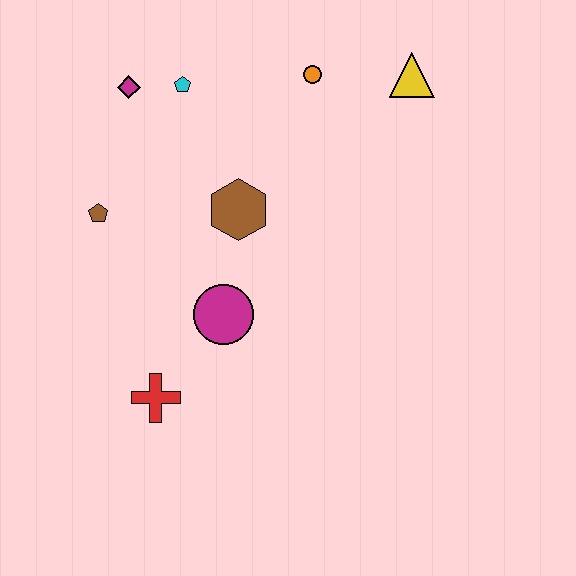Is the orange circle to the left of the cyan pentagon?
No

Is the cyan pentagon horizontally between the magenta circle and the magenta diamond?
Yes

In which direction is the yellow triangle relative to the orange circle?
The yellow triangle is to the right of the orange circle.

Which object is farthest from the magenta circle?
The yellow triangle is farthest from the magenta circle.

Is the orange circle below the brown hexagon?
No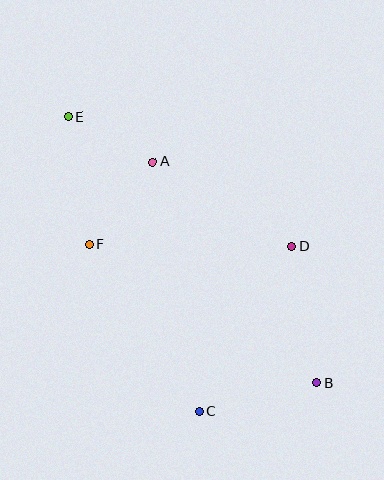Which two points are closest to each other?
Points A and E are closest to each other.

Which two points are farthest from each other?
Points B and E are farthest from each other.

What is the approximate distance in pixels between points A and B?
The distance between A and B is approximately 276 pixels.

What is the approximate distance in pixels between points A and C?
The distance between A and C is approximately 254 pixels.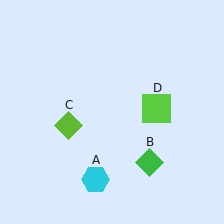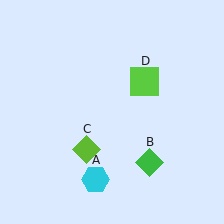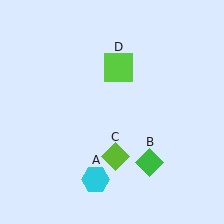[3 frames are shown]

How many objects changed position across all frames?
2 objects changed position: lime diamond (object C), lime square (object D).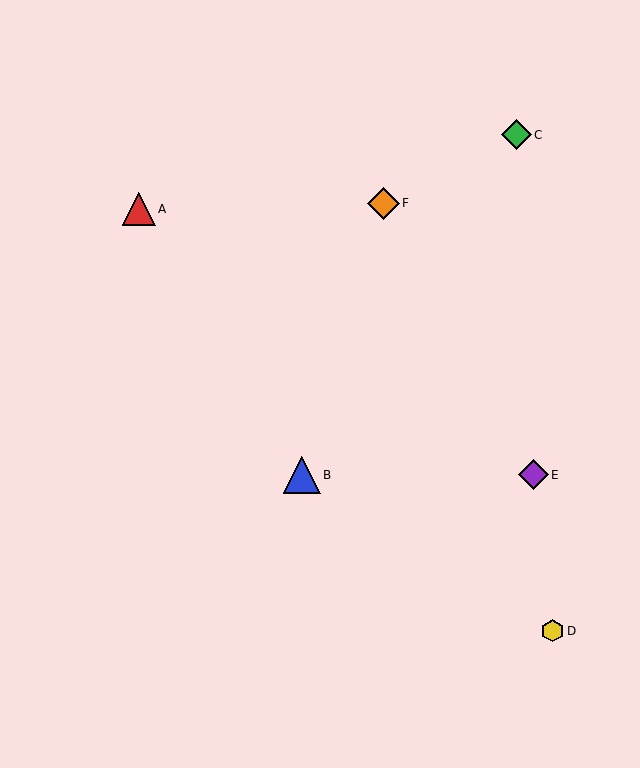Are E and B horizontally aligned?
Yes, both are at y≈475.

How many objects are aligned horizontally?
2 objects (B, E) are aligned horizontally.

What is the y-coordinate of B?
Object B is at y≈475.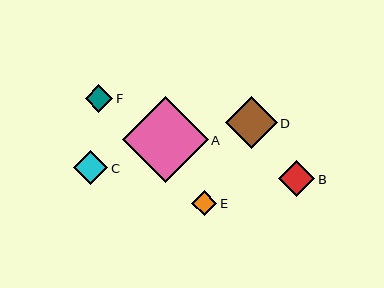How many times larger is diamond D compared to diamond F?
Diamond D is approximately 1.8 times the size of diamond F.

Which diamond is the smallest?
Diamond E is the smallest with a size of approximately 25 pixels.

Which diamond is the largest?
Diamond A is the largest with a size of approximately 86 pixels.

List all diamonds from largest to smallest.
From largest to smallest: A, D, B, C, F, E.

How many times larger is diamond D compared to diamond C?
Diamond D is approximately 1.5 times the size of diamond C.